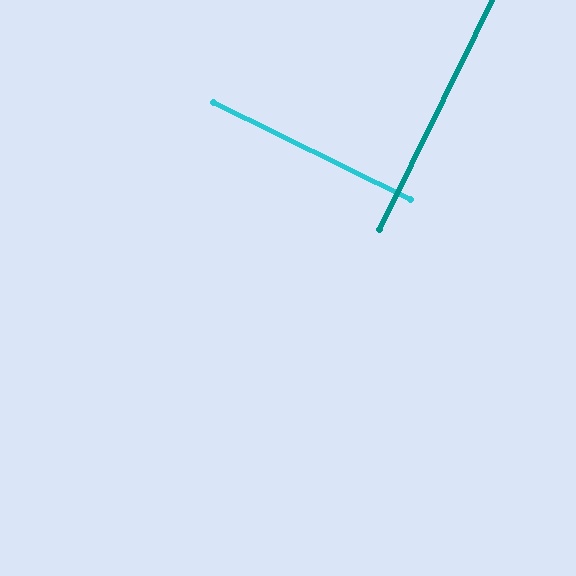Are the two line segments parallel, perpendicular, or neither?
Perpendicular — they meet at approximately 90°.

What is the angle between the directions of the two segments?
Approximately 90 degrees.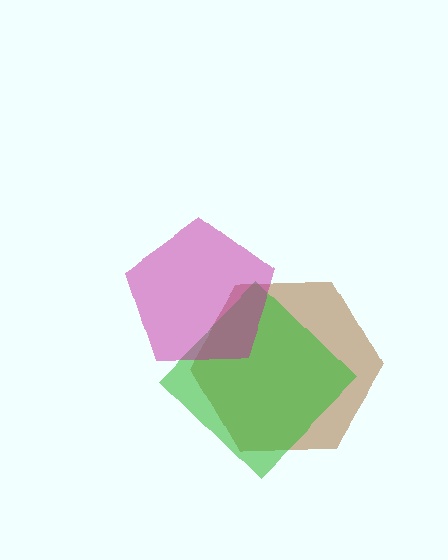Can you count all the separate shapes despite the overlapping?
Yes, there are 3 separate shapes.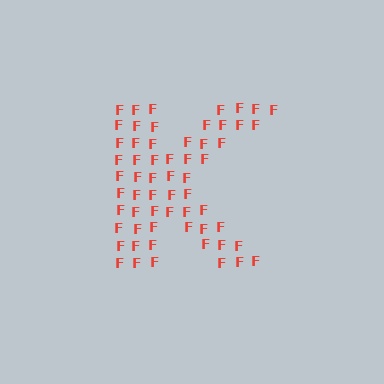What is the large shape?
The large shape is the letter K.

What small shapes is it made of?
It is made of small letter F's.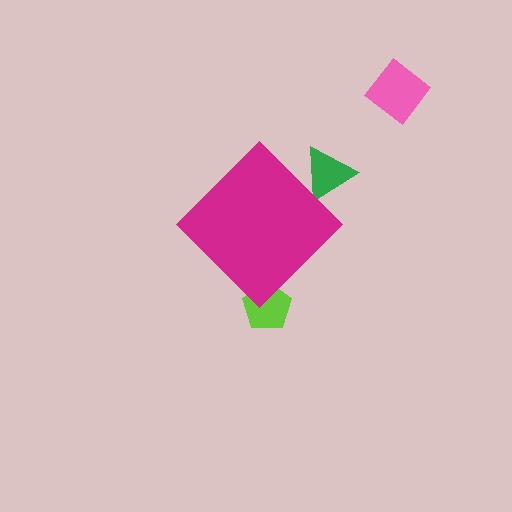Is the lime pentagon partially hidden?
Yes, the lime pentagon is partially hidden behind the magenta diamond.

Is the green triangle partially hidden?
Yes, the green triangle is partially hidden behind the magenta diamond.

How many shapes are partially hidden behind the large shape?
2 shapes are partially hidden.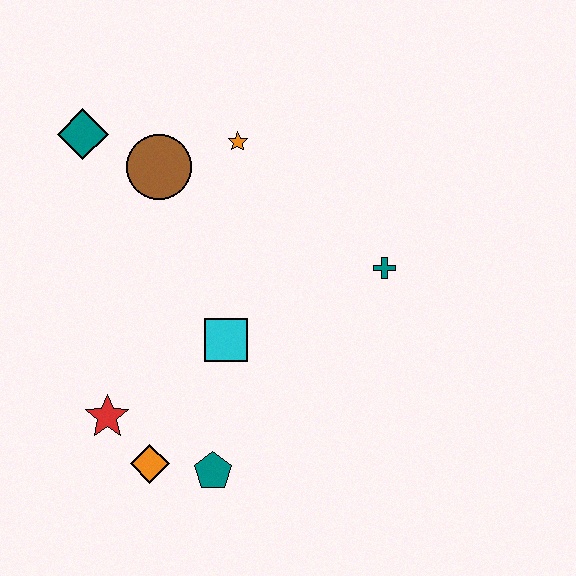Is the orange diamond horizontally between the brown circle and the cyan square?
No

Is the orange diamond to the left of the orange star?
Yes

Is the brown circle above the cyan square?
Yes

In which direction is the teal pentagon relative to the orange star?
The teal pentagon is below the orange star.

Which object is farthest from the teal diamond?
The teal pentagon is farthest from the teal diamond.